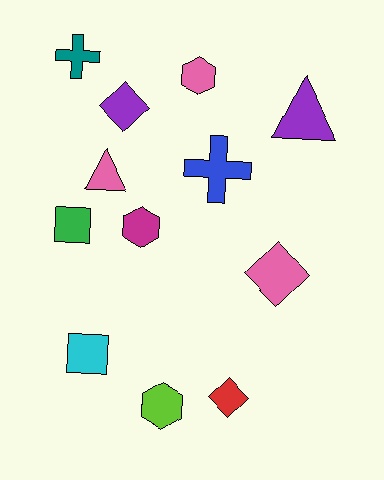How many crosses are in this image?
There are 2 crosses.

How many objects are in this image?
There are 12 objects.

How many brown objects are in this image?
There are no brown objects.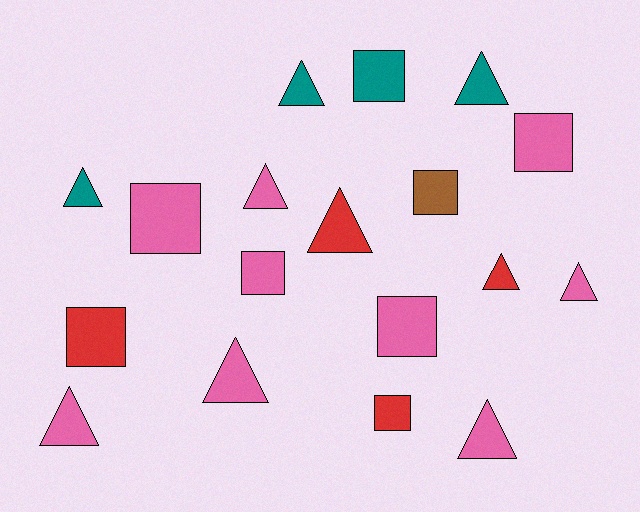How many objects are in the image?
There are 18 objects.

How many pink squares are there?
There are 4 pink squares.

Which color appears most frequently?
Pink, with 9 objects.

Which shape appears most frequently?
Triangle, with 10 objects.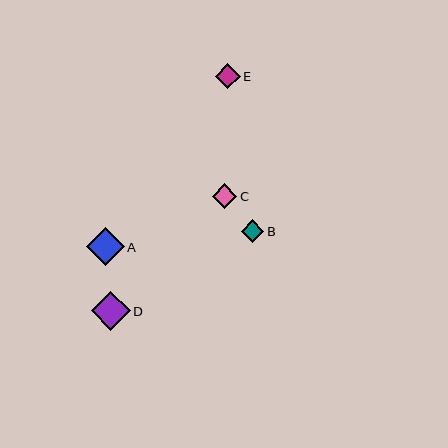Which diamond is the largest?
Diamond D is the largest with a size of approximately 39 pixels.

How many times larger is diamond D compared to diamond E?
Diamond D is approximately 1.6 times the size of diamond E.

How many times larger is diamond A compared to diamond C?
Diamond A is approximately 1.6 times the size of diamond C.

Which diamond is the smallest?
Diamond B is the smallest with a size of approximately 22 pixels.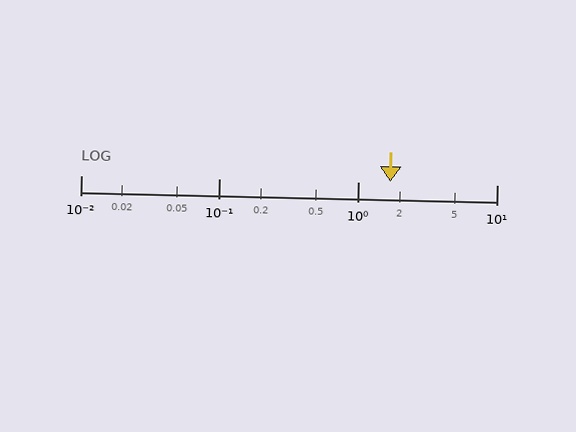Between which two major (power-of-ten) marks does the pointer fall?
The pointer is between 1 and 10.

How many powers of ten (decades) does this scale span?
The scale spans 3 decades, from 0.01 to 10.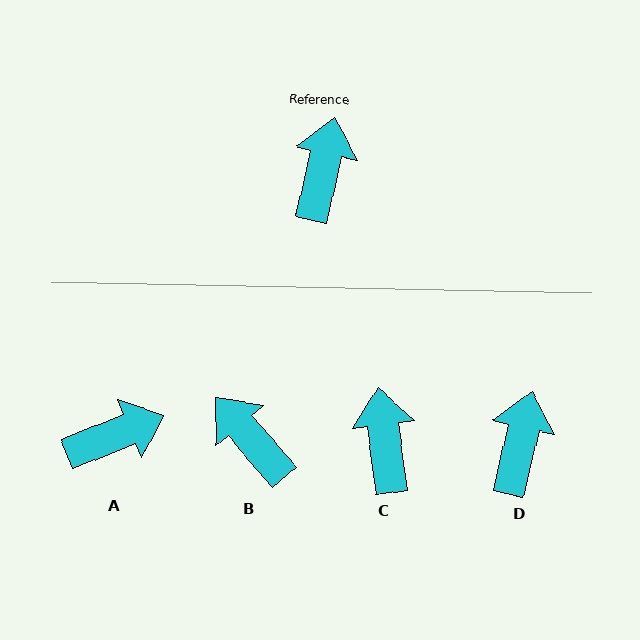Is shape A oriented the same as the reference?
No, it is off by about 55 degrees.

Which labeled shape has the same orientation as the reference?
D.